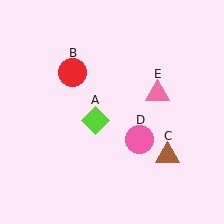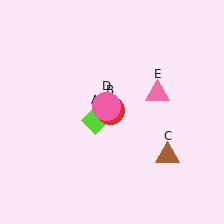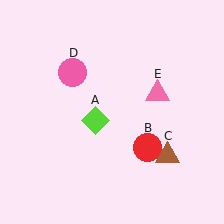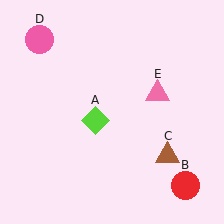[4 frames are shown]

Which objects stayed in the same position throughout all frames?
Lime diamond (object A) and brown triangle (object C) and pink triangle (object E) remained stationary.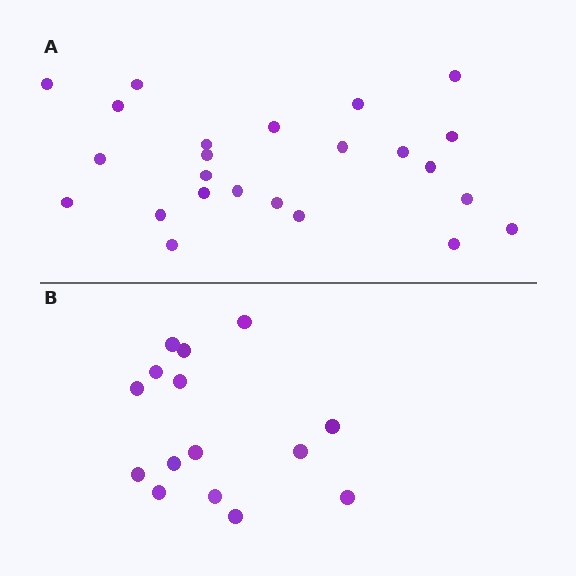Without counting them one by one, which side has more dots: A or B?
Region A (the top region) has more dots.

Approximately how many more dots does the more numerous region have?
Region A has roughly 8 or so more dots than region B.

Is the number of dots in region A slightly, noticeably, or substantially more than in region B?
Region A has substantially more. The ratio is roughly 1.6 to 1.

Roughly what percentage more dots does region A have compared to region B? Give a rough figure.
About 60% more.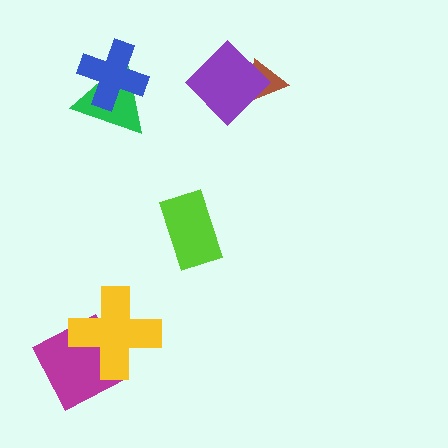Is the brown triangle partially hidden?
Yes, it is partially covered by another shape.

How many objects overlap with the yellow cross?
1 object overlaps with the yellow cross.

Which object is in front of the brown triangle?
The purple diamond is in front of the brown triangle.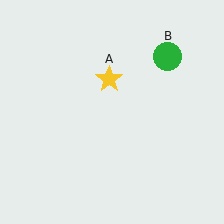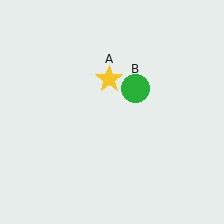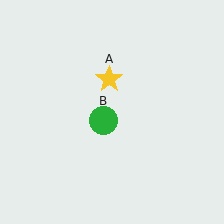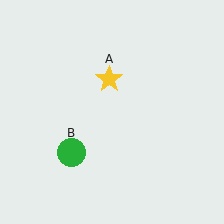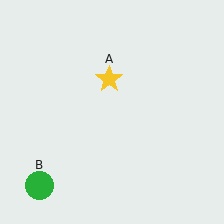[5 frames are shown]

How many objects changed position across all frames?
1 object changed position: green circle (object B).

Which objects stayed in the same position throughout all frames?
Yellow star (object A) remained stationary.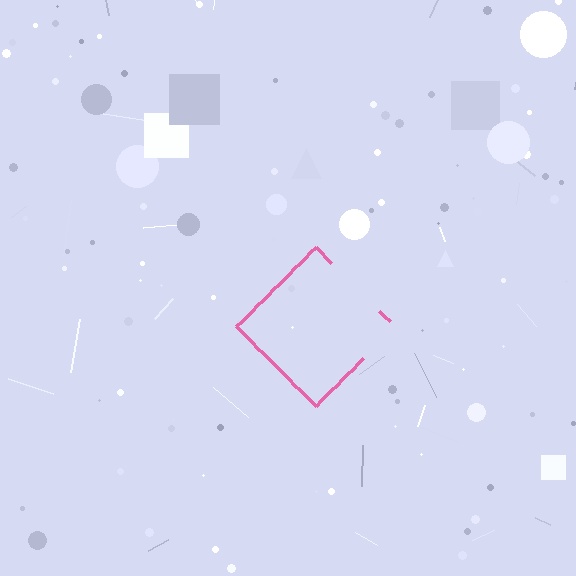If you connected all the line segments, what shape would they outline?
They would outline a diamond.